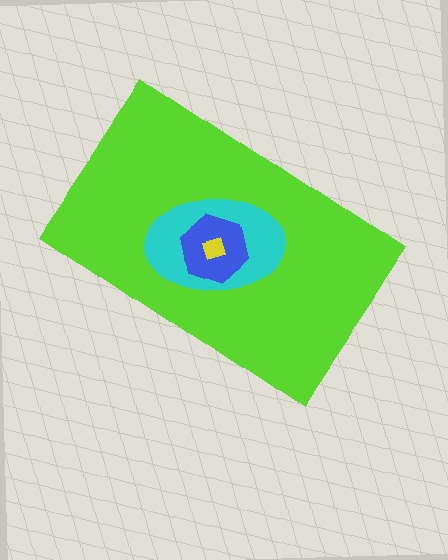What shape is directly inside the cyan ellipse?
The blue hexagon.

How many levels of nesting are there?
4.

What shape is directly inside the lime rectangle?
The cyan ellipse.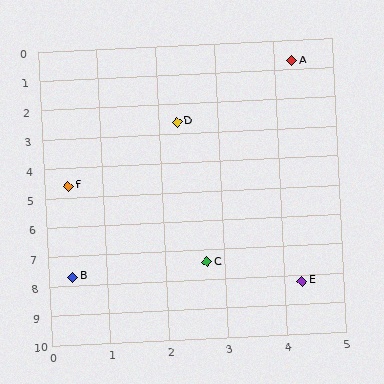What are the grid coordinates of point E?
Point E is at approximately (4.3, 8.2).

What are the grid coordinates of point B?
Point B is at approximately (0.4, 7.7).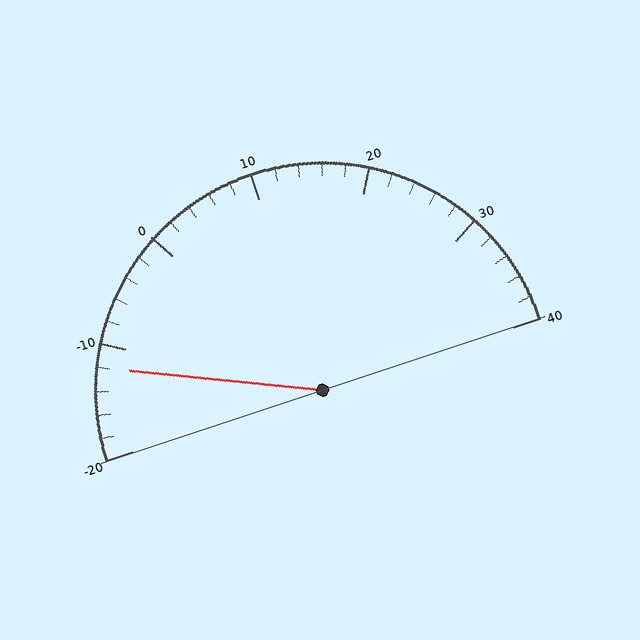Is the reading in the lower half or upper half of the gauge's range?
The reading is in the lower half of the range (-20 to 40).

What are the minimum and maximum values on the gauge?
The gauge ranges from -20 to 40.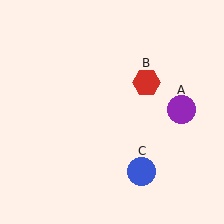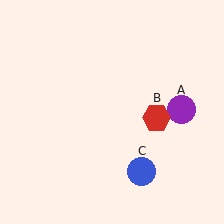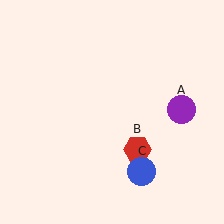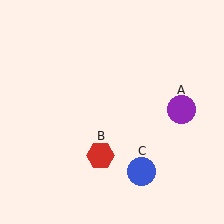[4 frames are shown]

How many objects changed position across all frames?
1 object changed position: red hexagon (object B).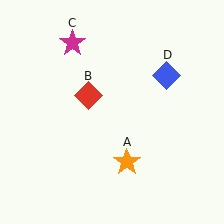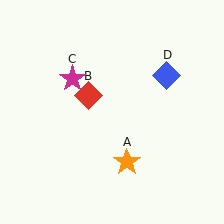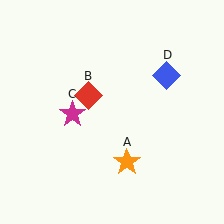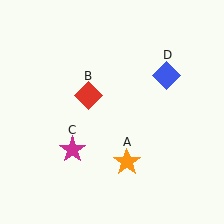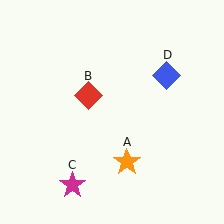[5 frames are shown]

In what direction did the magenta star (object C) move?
The magenta star (object C) moved down.